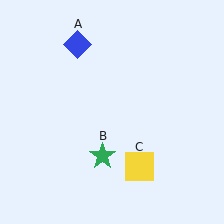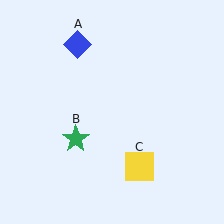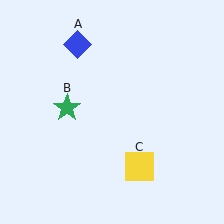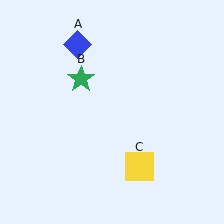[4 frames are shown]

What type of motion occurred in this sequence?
The green star (object B) rotated clockwise around the center of the scene.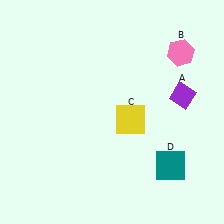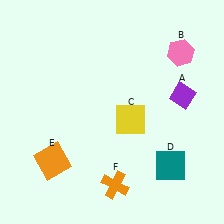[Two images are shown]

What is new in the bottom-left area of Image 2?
An orange square (E) was added in the bottom-left area of Image 2.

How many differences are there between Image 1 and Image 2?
There are 2 differences between the two images.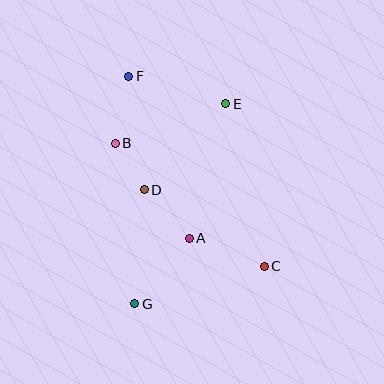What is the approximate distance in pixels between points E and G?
The distance between E and G is approximately 220 pixels.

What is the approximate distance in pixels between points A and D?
The distance between A and D is approximately 66 pixels.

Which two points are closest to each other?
Points B and D are closest to each other.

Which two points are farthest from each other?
Points C and F are farthest from each other.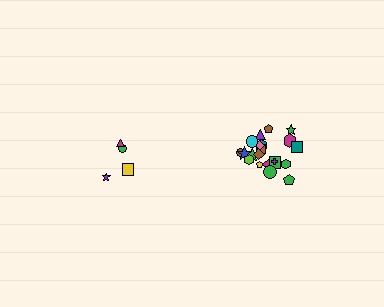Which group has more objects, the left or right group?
The right group.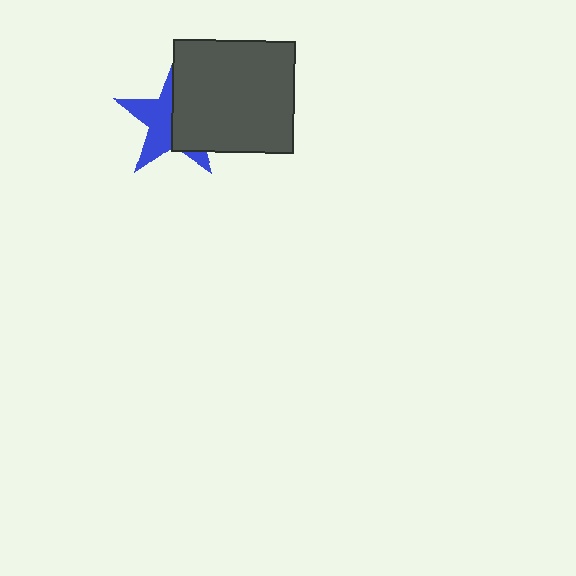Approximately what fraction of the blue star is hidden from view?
Roughly 51% of the blue star is hidden behind the dark gray rectangle.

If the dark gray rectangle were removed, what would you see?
You would see the complete blue star.